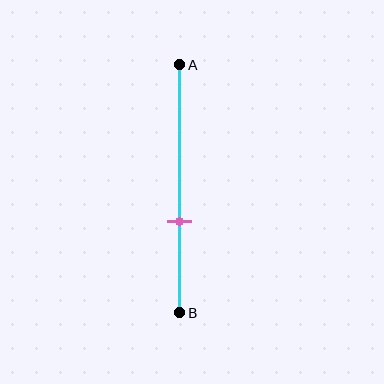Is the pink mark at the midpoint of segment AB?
No, the mark is at about 65% from A, not at the 50% midpoint.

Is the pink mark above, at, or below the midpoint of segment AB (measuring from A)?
The pink mark is below the midpoint of segment AB.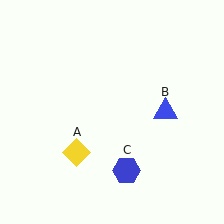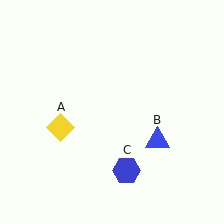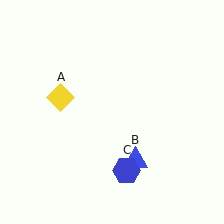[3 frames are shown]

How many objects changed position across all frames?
2 objects changed position: yellow diamond (object A), blue triangle (object B).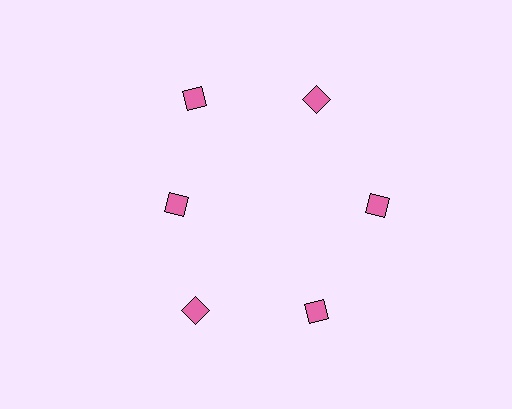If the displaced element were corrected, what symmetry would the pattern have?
It would have 6-fold rotational symmetry — the pattern would map onto itself every 60 degrees.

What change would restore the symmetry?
The symmetry would be restored by moving it outward, back onto the ring so that all 6 diamonds sit at equal angles and equal distance from the center.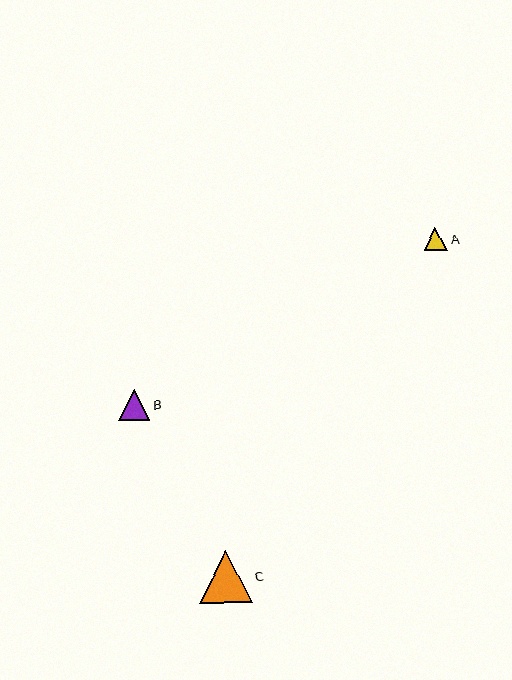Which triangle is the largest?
Triangle C is the largest with a size of approximately 52 pixels.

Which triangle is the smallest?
Triangle A is the smallest with a size of approximately 24 pixels.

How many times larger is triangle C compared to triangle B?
Triangle C is approximately 1.7 times the size of triangle B.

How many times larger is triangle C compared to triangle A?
Triangle C is approximately 2.2 times the size of triangle A.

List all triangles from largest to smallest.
From largest to smallest: C, B, A.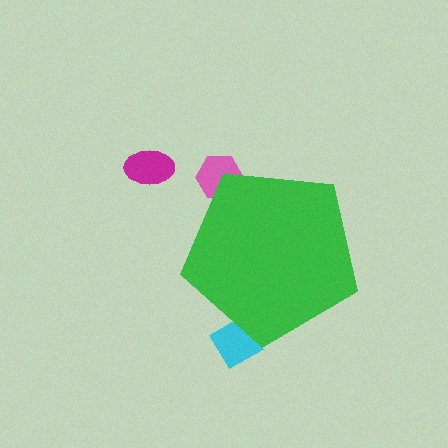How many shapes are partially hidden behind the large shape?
2 shapes are partially hidden.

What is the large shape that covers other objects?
A green pentagon.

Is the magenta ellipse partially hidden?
No, the magenta ellipse is fully visible.